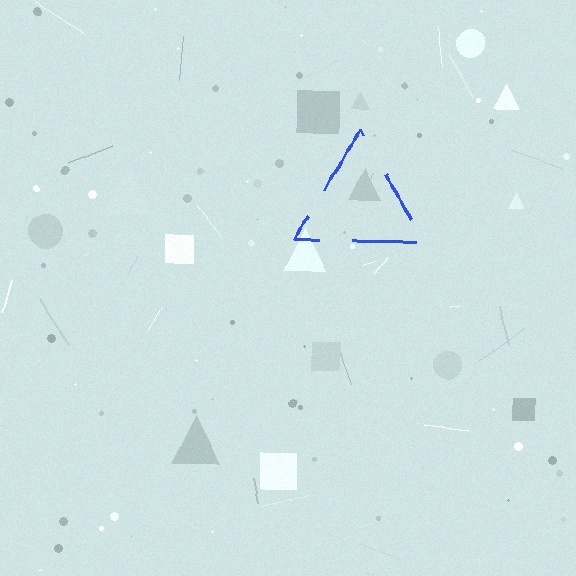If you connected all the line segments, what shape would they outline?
They would outline a triangle.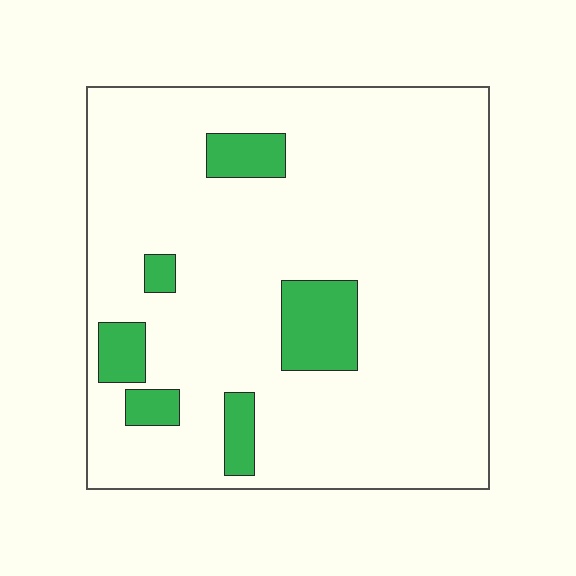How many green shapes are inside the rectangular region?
6.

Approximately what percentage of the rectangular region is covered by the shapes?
Approximately 10%.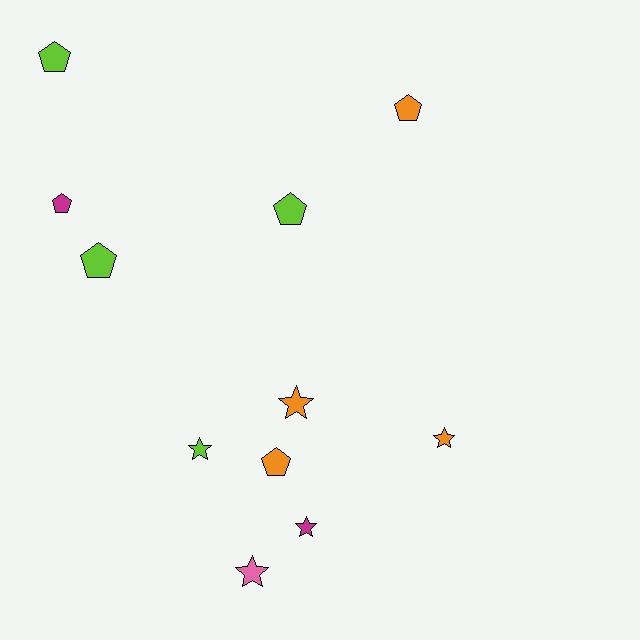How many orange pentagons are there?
There are 2 orange pentagons.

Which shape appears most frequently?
Pentagon, with 6 objects.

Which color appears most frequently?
Orange, with 4 objects.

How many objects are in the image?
There are 11 objects.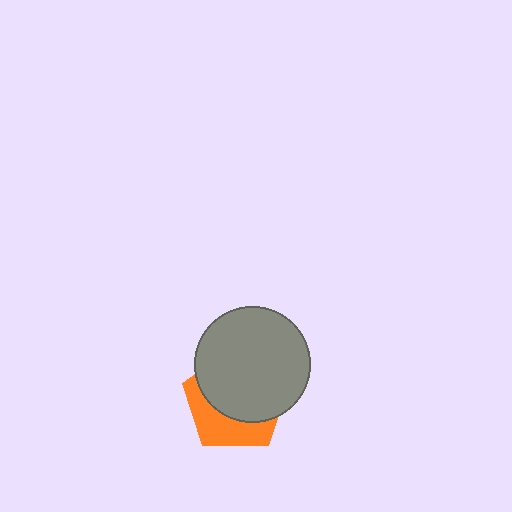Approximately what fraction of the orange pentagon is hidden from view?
Roughly 64% of the orange pentagon is hidden behind the gray circle.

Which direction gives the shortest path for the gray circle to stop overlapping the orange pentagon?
Moving up gives the shortest separation.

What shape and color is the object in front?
The object in front is a gray circle.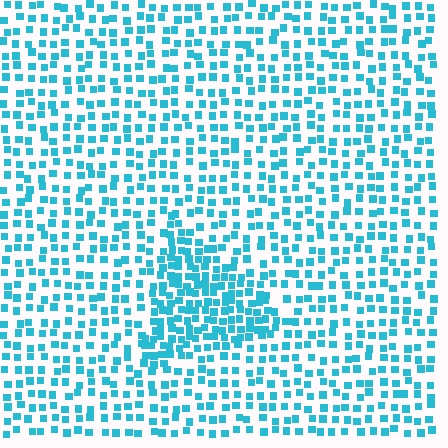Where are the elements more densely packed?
The elements are more densely packed inside the triangle boundary.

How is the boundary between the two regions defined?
The boundary is defined by a change in element density (approximately 1.9x ratio). All elements are the same color, size, and shape.